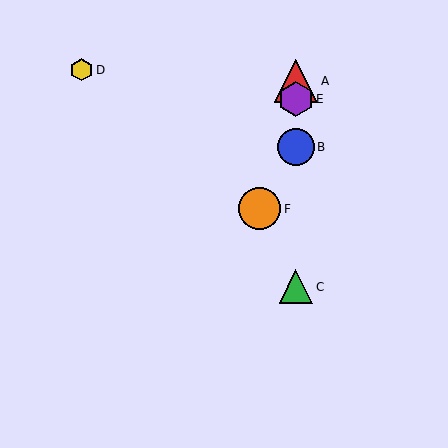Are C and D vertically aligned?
No, C is at x≈296 and D is at x≈82.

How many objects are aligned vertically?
4 objects (A, B, C, E) are aligned vertically.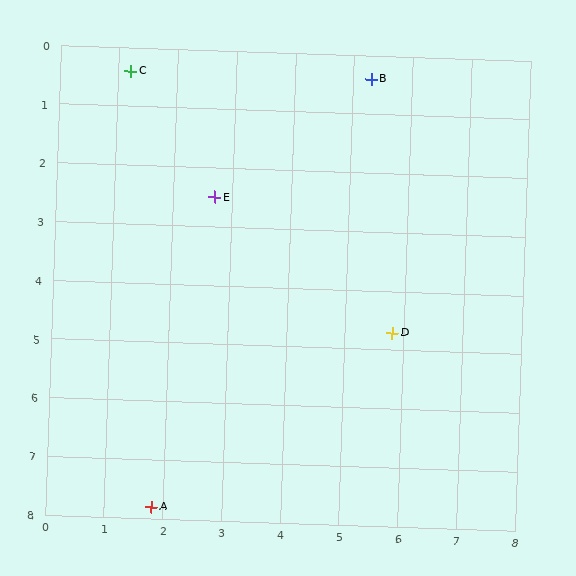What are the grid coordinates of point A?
Point A is at approximately (1.8, 7.8).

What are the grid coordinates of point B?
Point B is at approximately (5.3, 0.4).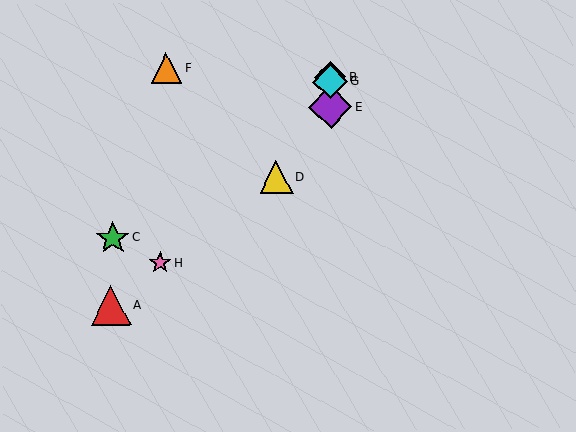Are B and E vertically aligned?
Yes, both are at x≈330.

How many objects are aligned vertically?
3 objects (B, E, G) are aligned vertically.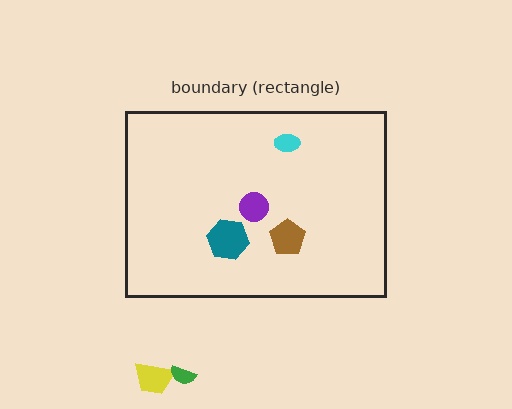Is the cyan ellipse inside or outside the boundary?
Inside.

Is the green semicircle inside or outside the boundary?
Outside.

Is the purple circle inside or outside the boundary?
Inside.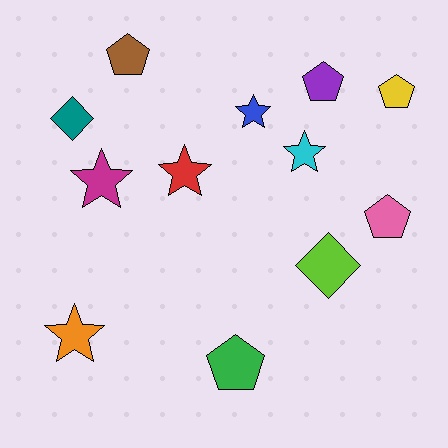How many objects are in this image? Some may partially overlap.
There are 12 objects.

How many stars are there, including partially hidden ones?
There are 5 stars.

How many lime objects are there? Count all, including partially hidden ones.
There is 1 lime object.